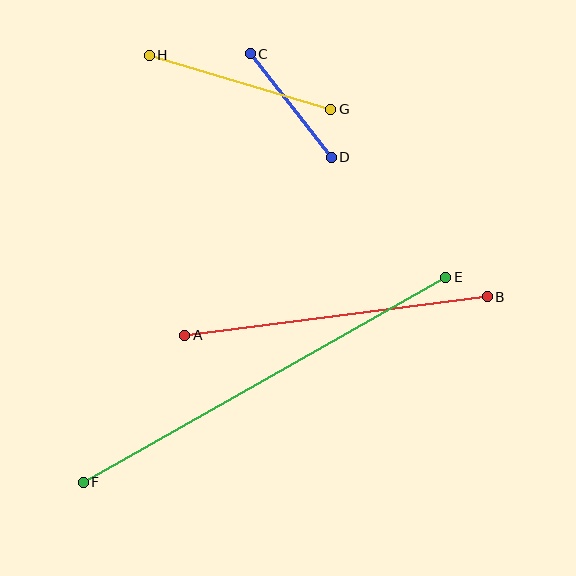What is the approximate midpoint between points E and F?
The midpoint is at approximately (264, 380) pixels.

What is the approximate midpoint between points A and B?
The midpoint is at approximately (336, 316) pixels.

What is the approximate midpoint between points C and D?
The midpoint is at approximately (291, 105) pixels.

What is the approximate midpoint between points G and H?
The midpoint is at approximately (240, 82) pixels.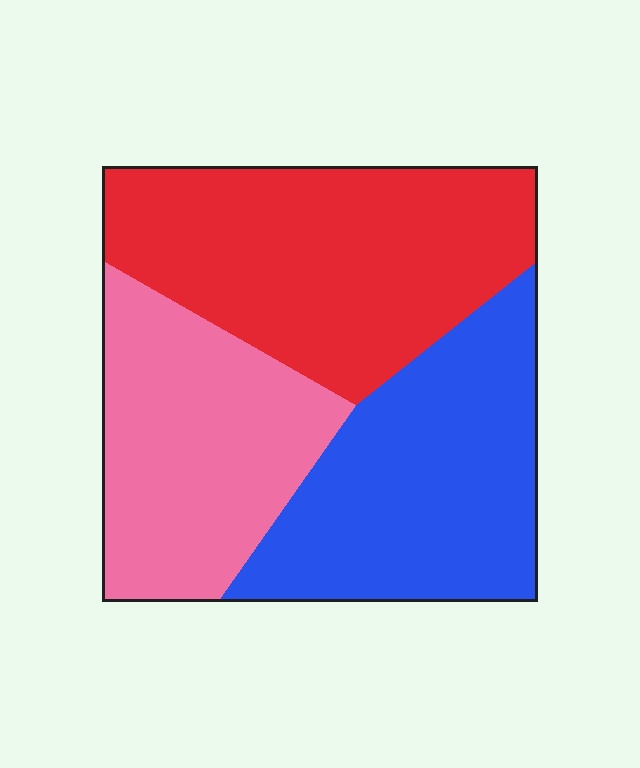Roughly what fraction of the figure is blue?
Blue takes up about one third (1/3) of the figure.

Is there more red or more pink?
Red.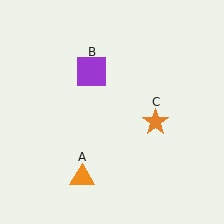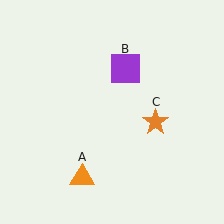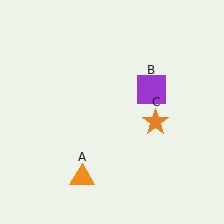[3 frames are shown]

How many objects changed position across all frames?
1 object changed position: purple square (object B).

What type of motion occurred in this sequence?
The purple square (object B) rotated clockwise around the center of the scene.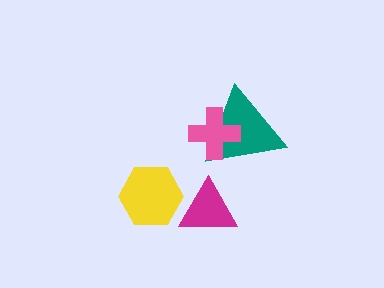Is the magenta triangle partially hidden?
Yes, it is partially covered by another shape.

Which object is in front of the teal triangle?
The pink cross is in front of the teal triangle.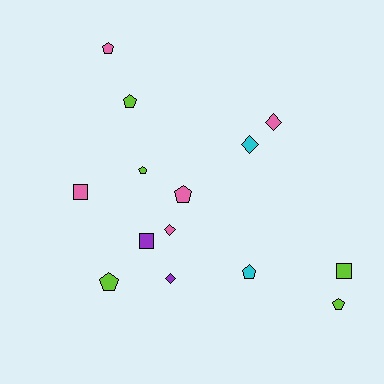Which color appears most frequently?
Pink, with 5 objects.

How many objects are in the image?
There are 14 objects.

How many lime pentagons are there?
There are 4 lime pentagons.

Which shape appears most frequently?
Pentagon, with 7 objects.